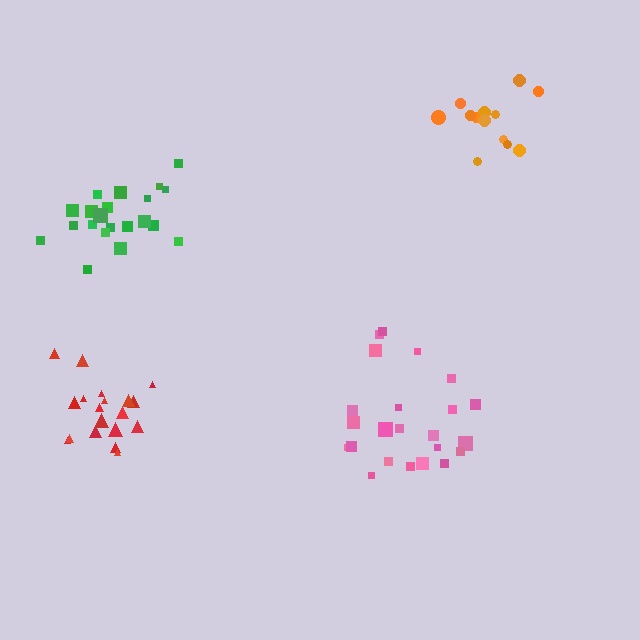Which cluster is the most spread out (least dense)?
Pink.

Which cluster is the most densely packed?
Red.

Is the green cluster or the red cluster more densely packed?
Red.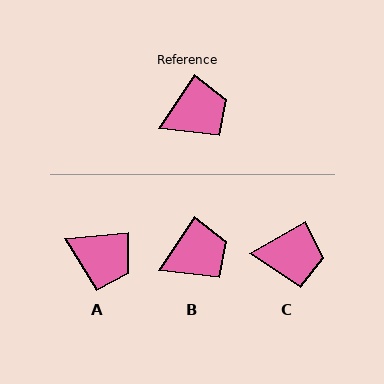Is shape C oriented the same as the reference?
No, it is off by about 27 degrees.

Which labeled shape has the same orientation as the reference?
B.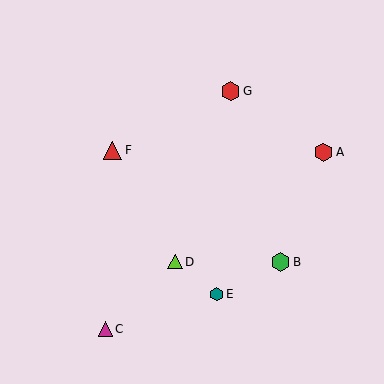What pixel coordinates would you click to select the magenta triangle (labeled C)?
Click at (105, 329) to select the magenta triangle C.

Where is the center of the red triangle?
The center of the red triangle is at (112, 150).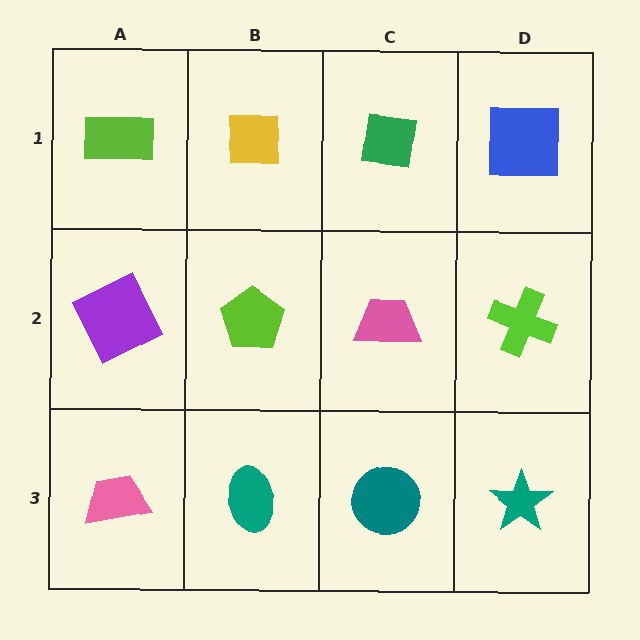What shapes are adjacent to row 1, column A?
A purple square (row 2, column A), a yellow square (row 1, column B).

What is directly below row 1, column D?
A lime cross.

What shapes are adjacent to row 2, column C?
A green square (row 1, column C), a teal circle (row 3, column C), a lime pentagon (row 2, column B), a lime cross (row 2, column D).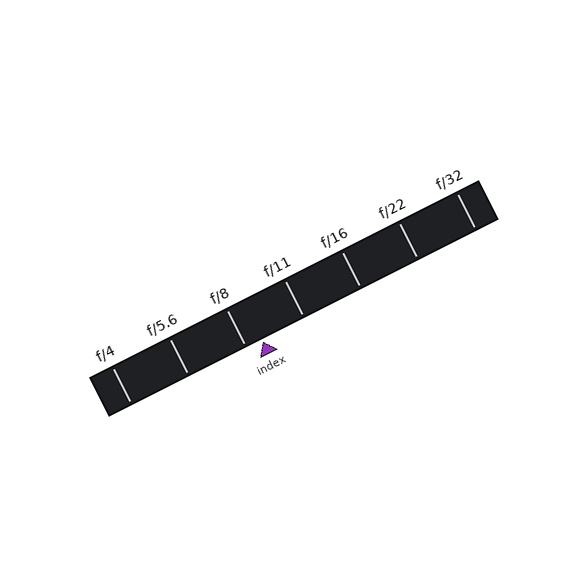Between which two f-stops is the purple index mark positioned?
The index mark is between f/8 and f/11.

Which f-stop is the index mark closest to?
The index mark is closest to f/8.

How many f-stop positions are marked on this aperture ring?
There are 7 f-stop positions marked.